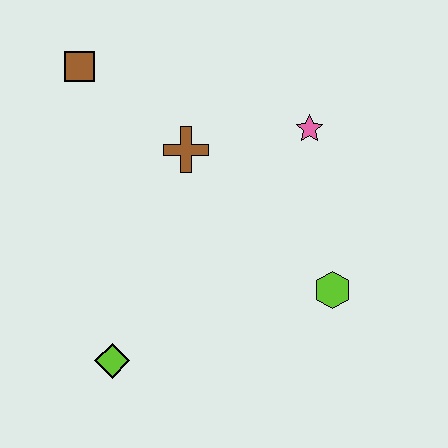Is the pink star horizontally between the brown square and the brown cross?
No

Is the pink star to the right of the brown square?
Yes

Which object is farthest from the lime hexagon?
The brown square is farthest from the lime hexagon.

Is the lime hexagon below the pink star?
Yes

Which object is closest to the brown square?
The brown cross is closest to the brown square.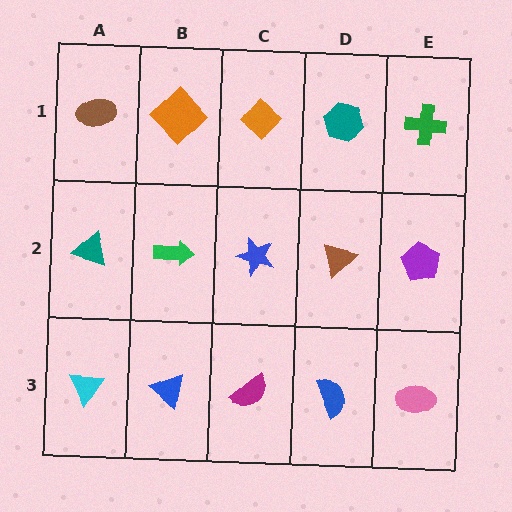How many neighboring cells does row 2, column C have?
4.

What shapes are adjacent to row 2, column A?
A brown ellipse (row 1, column A), a cyan triangle (row 3, column A), a green arrow (row 2, column B).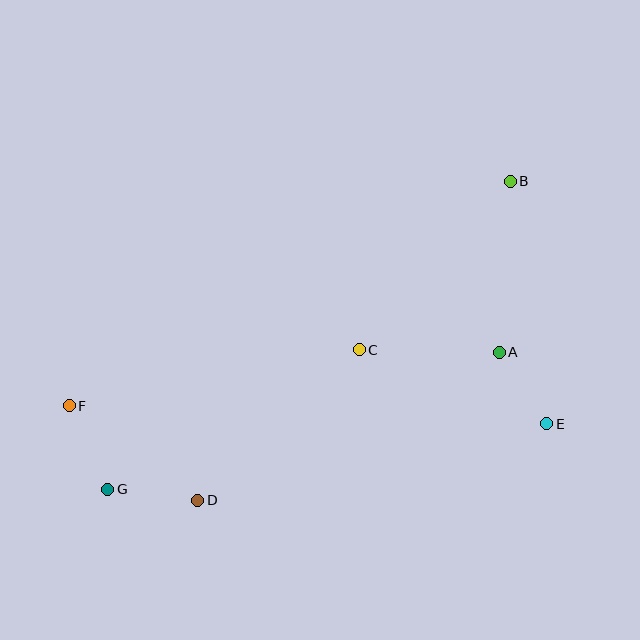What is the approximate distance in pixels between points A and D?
The distance between A and D is approximately 336 pixels.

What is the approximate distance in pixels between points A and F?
The distance between A and F is approximately 433 pixels.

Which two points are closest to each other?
Points A and E are closest to each other.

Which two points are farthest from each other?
Points B and G are farthest from each other.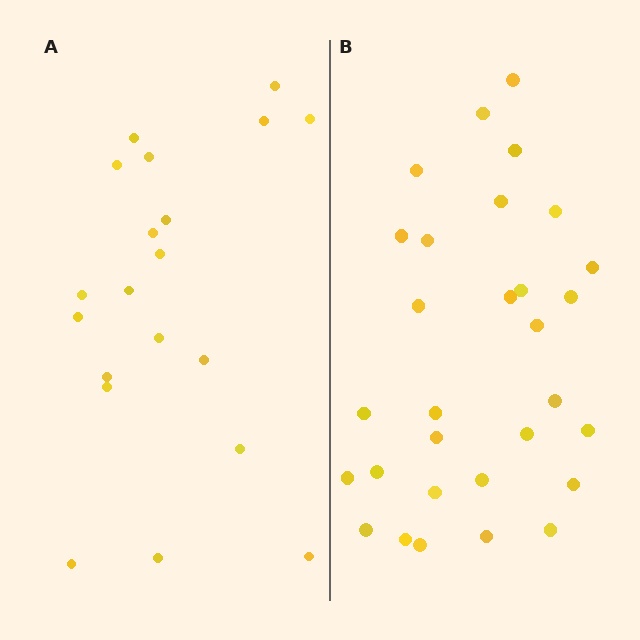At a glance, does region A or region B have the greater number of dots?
Region B (the right region) has more dots.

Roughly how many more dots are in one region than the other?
Region B has roughly 10 or so more dots than region A.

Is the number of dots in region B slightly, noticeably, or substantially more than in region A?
Region B has substantially more. The ratio is roughly 1.5 to 1.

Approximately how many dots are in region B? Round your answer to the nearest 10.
About 30 dots.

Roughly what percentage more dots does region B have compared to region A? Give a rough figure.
About 50% more.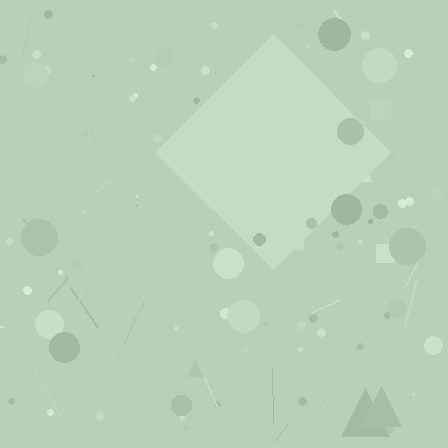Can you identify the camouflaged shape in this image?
The camouflaged shape is a diamond.